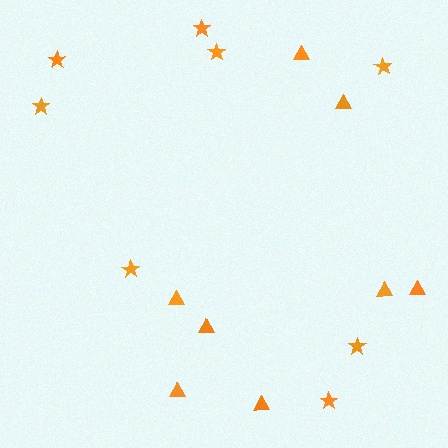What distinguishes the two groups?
There are 2 groups: one group of stars (8) and one group of triangles (8).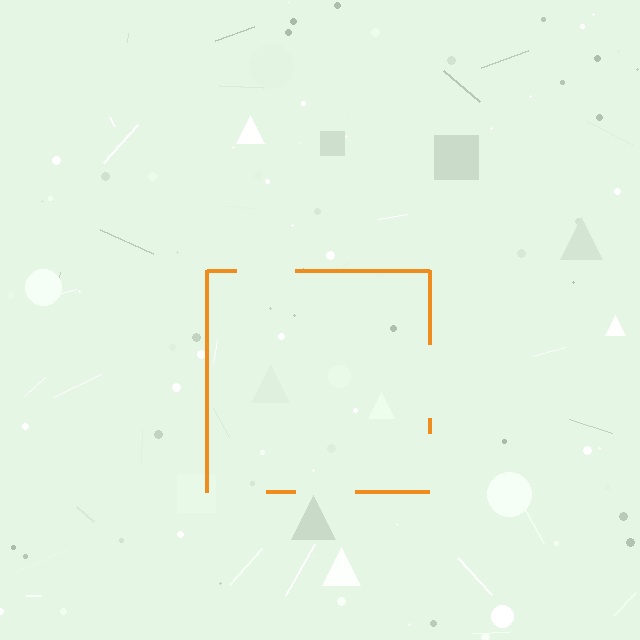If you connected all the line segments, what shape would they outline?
They would outline a square.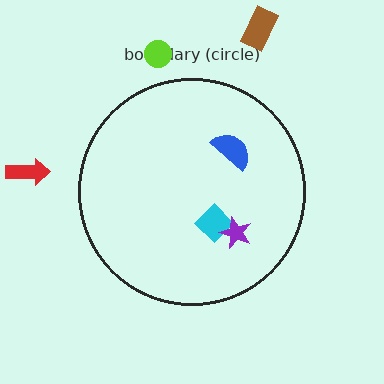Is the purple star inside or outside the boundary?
Inside.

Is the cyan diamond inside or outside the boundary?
Inside.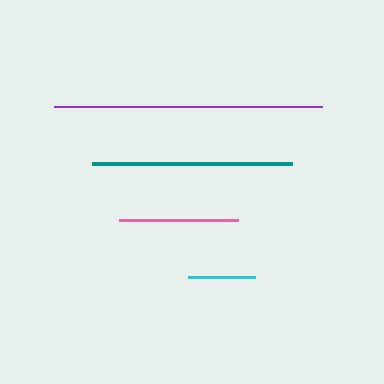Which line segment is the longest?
The purple line is the longest at approximately 269 pixels.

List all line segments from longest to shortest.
From longest to shortest: purple, teal, pink, cyan.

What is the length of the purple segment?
The purple segment is approximately 269 pixels long.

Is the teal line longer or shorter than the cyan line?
The teal line is longer than the cyan line.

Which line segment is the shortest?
The cyan line is the shortest at approximately 67 pixels.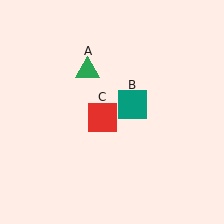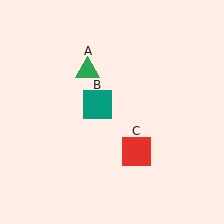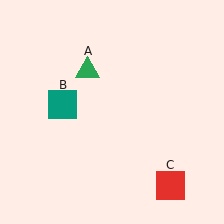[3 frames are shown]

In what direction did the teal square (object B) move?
The teal square (object B) moved left.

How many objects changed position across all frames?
2 objects changed position: teal square (object B), red square (object C).